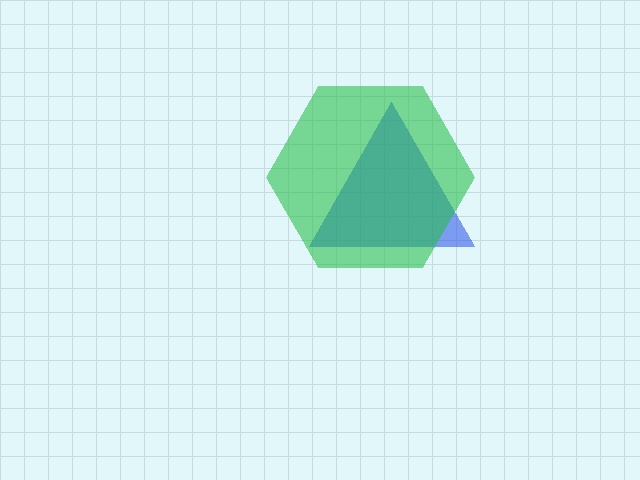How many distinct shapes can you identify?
There are 2 distinct shapes: a blue triangle, a green hexagon.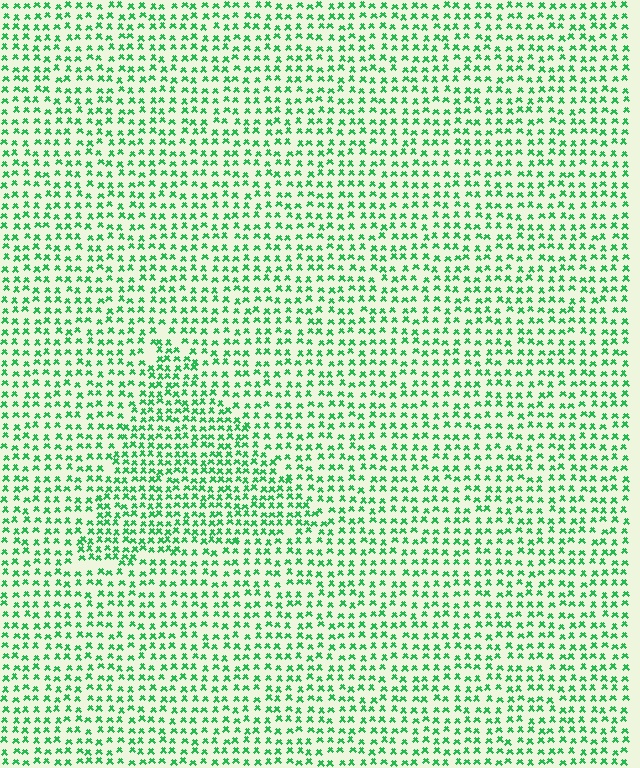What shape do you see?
I see a triangle.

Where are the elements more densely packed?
The elements are more densely packed inside the triangle boundary.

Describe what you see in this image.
The image contains small green elements arranged at two different densities. A triangle-shaped region is visible where the elements are more densely packed than the surrounding area.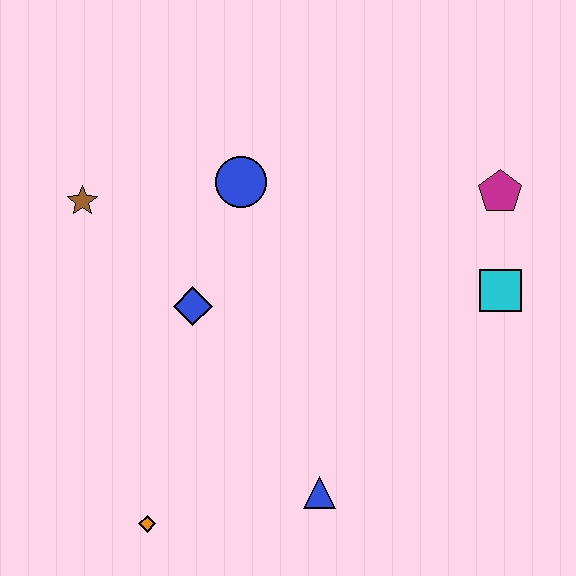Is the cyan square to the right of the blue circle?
Yes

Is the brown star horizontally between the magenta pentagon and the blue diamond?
No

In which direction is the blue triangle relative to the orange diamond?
The blue triangle is to the right of the orange diamond.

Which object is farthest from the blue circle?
The orange diamond is farthest from the blue circle.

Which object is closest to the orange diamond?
The blue triangle is closest to the orange diamond.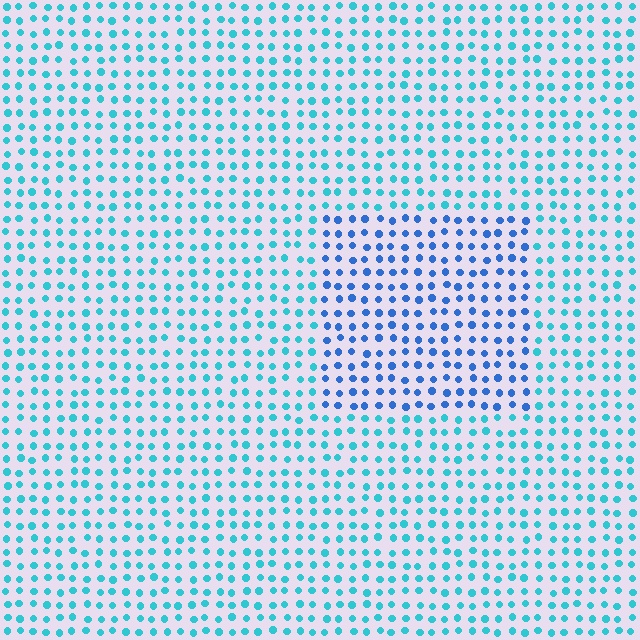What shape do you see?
I see a rectangle.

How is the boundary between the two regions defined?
The boundary is defined purely by a slight shift in hue (about 34 degrees). Spacing, size, and orientation are identical on both sides.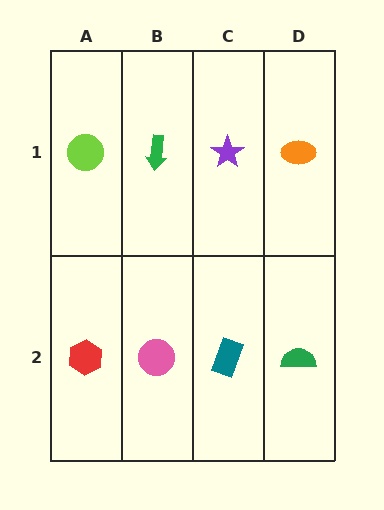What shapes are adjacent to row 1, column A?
A red hexagon (row 2, column A), a green arrow (row 1, column B).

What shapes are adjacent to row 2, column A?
A lime circle (row 1, column A), a pink circle (row 2, column B).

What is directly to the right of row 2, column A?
A pink circle.